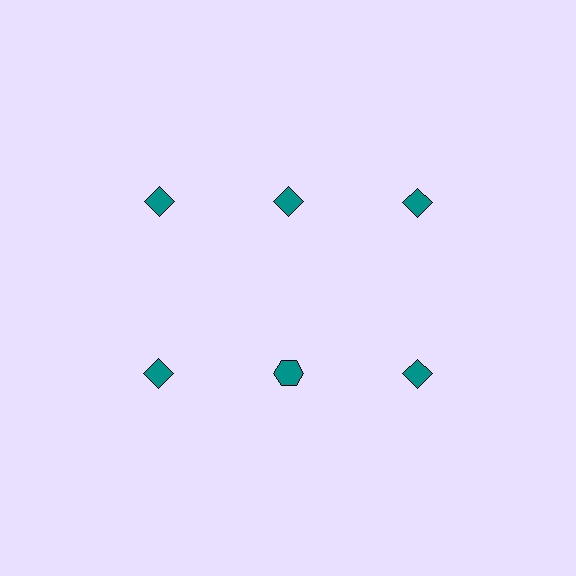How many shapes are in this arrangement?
There are 6 shapes arranged in a grid pattern.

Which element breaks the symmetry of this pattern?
The teal hexagon in the second row, second from left column breaks the symmetry. All other shapes are teal diamonds.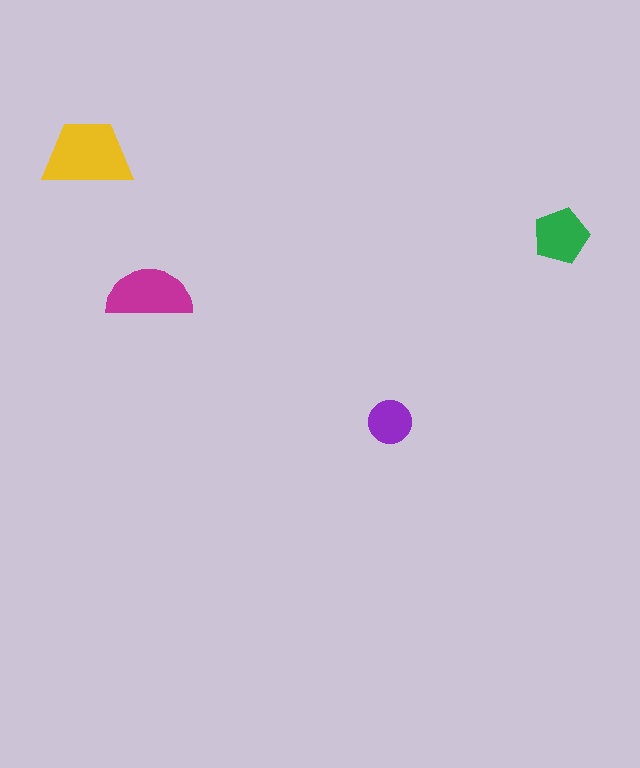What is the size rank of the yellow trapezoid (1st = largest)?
1st.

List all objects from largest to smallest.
The yellow trapezoid, the magenta semicircle, the green pentagon, the purple circle.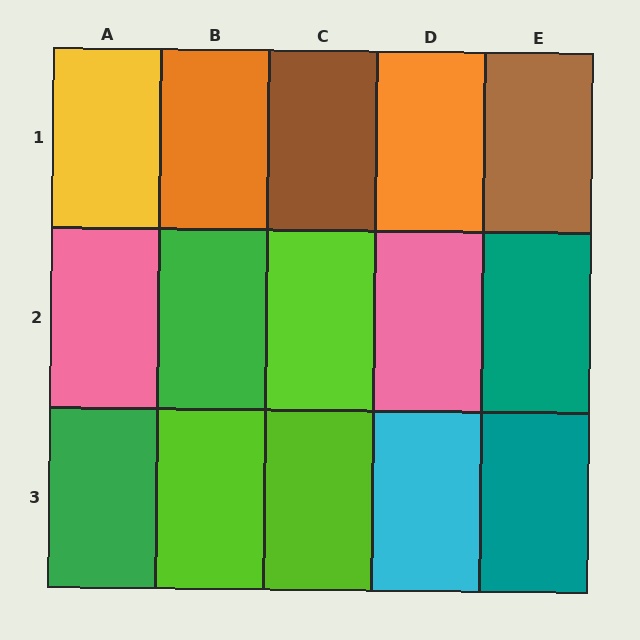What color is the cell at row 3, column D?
Cyan.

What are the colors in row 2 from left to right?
Pink, green, lime, pink, teal.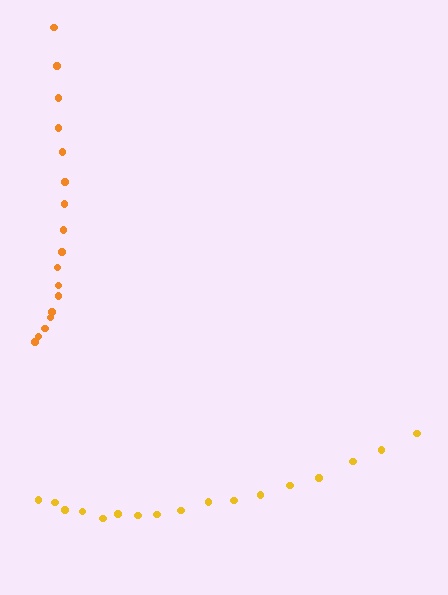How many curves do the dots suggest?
There are 2 distinct paths.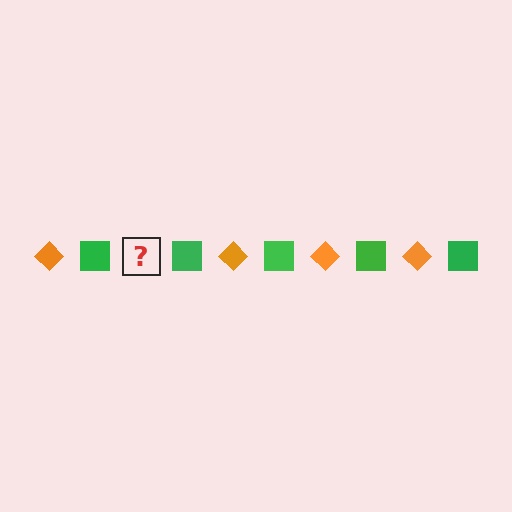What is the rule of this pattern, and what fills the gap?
The rule is that the pattern alternates between orange diamond and green square. The gap should be filled with an orange diamond.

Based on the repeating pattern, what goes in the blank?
The blank should be an orange diamond.